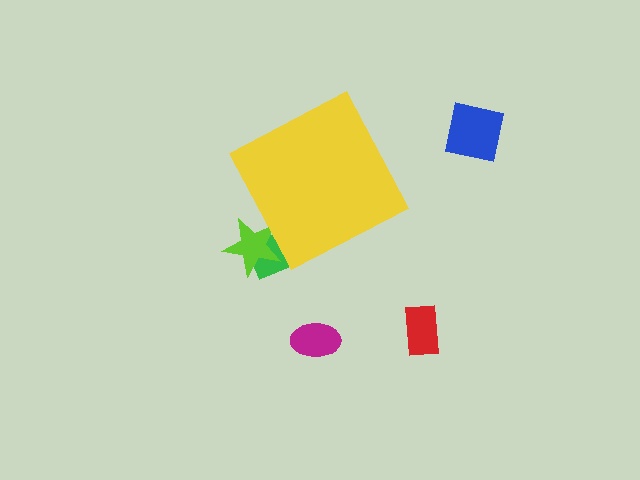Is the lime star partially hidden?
Yes, the lime star is partially hidden behind the yellow diamond.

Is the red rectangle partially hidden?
No, the red rectangle is fully visible.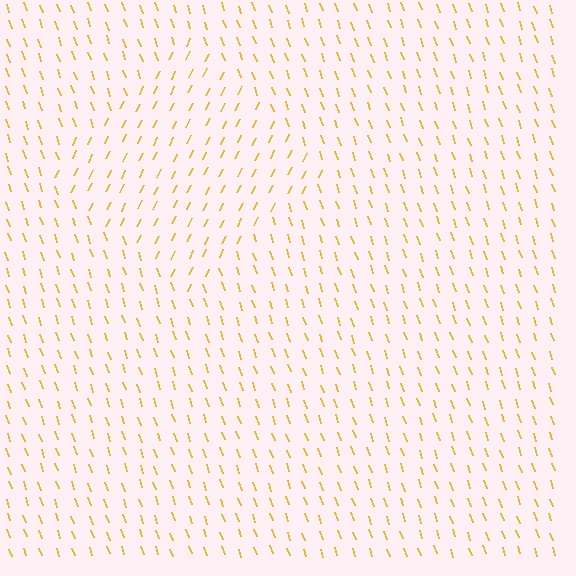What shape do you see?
I see a diamond.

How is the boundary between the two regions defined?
The boundary is defined purely by a change in line orientation (approximately 45 degrees difference). All lines are the same color and thickness.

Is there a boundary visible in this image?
Yes, there is a texture boundary formed by a change in line orientation.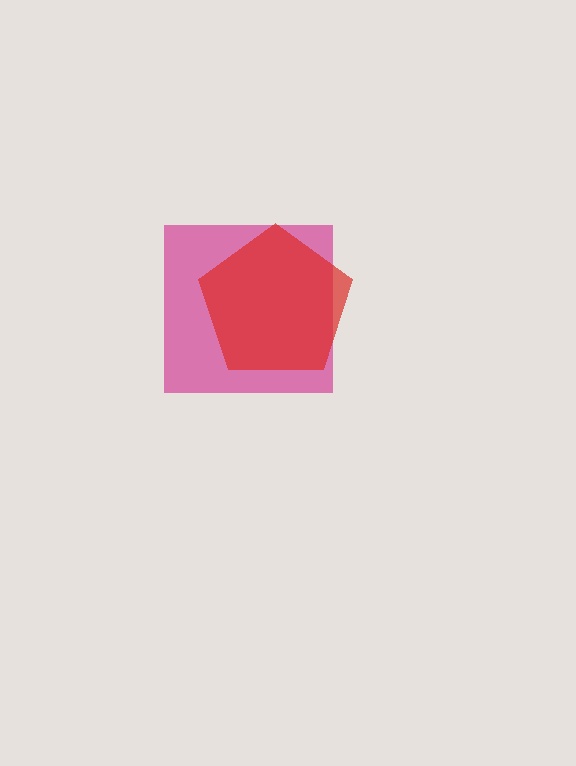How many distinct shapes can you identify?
There are 2 distinct shapes: a magenta square, a red pentagon.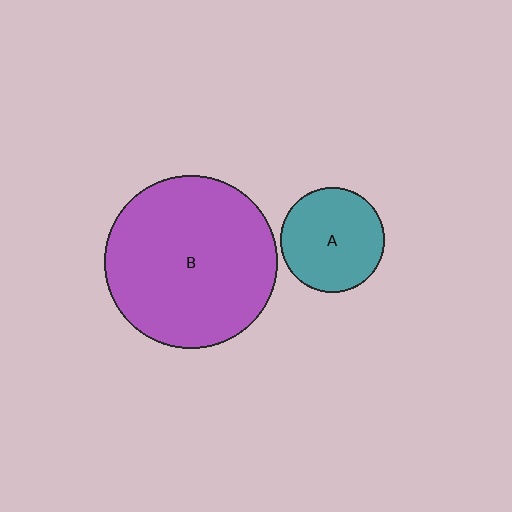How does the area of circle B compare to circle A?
Approximately 2.7 times.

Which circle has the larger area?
Circle B (purple).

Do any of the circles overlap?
No, none of the circles overlap.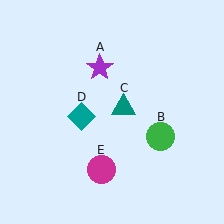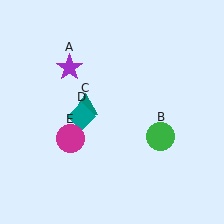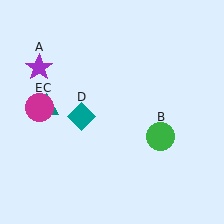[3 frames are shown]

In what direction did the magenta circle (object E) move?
The magenta circle (object E) moved up and to the left.